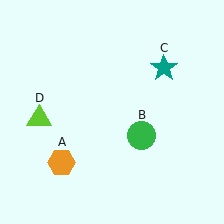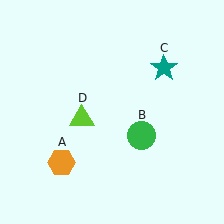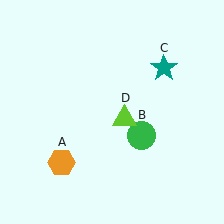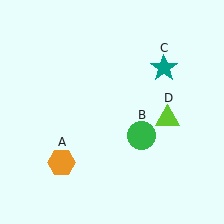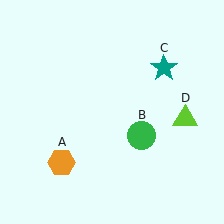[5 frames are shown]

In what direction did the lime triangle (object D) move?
The lime triangle (object D) moved right.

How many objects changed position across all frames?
1 object changed position: lime triangle (object D).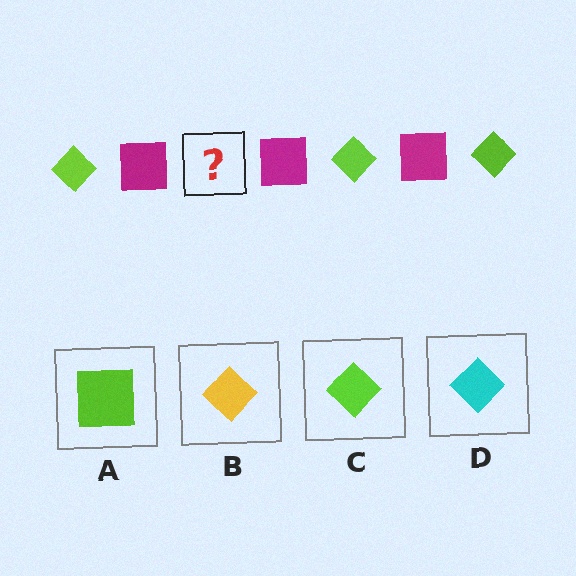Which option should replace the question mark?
Option C.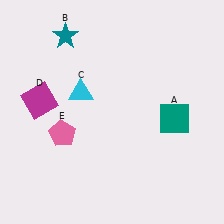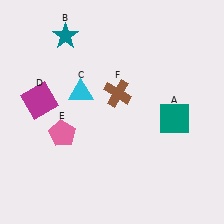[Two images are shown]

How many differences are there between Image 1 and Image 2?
There is 1 difference between the two images.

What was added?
A brown cross (F) was added in Image 2.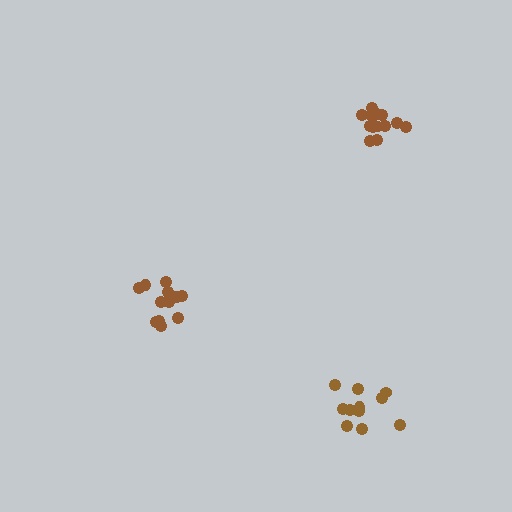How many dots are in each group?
Group 1: 11 dots, Group 2: 14 dots, Group 3: 12 dots (37 total).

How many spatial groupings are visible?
There are 3 spatial groupings.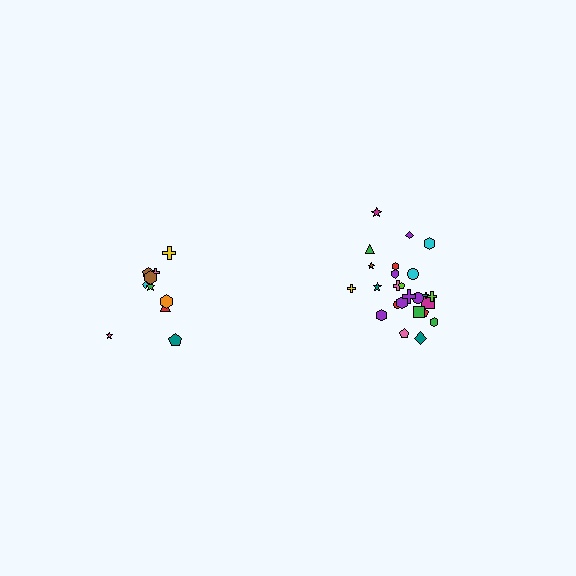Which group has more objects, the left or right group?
The right group.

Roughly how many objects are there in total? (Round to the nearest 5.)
Roughly 35 objects in total.